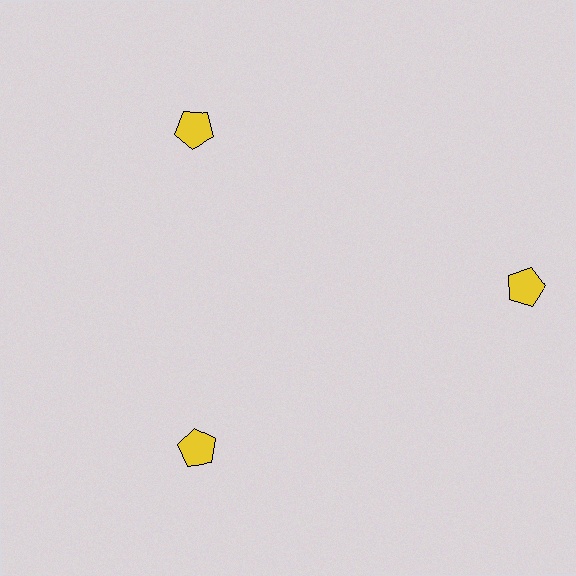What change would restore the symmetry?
The symmetry would be restored by moving it inward, back onto the ring so that all 3 pentagons sit at equal angles and equal distance from the center.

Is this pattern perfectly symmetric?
No. The 3 yellow pentagons are arranged in a ring, but one element near the 3 o'clock position is pushed outward from the center, breaking the 3-fold rotational symmetry.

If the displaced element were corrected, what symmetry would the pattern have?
It would have 3-fold rotational symmetry — the pattern would map onto itself every 120 degrees.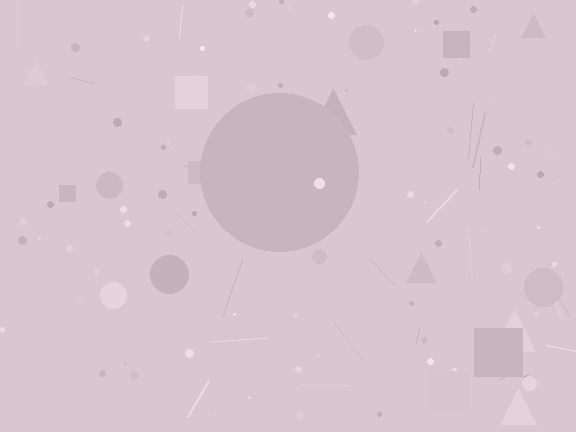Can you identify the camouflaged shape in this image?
The camouflaged shape is a circle.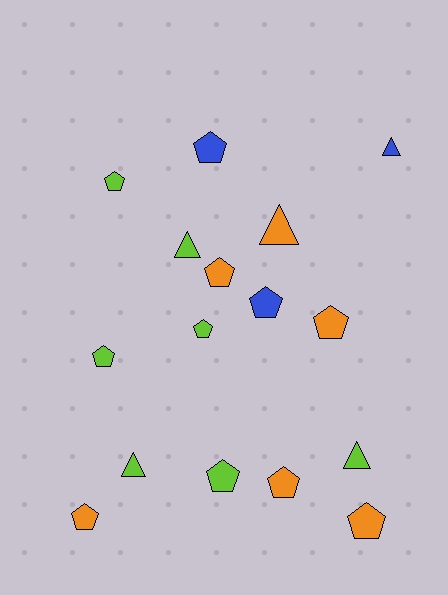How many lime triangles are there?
There are 3 lime triangles.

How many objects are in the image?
There are 16 objects.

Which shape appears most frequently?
Pentagon, with 11 objects.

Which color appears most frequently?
Lime, with 7 objects.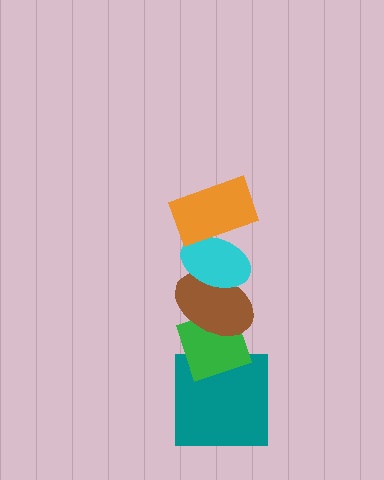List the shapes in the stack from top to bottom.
From top to bottom: the orange rectangle, the cyan ellipse, the brown ellipse, the green diamond, the teal square.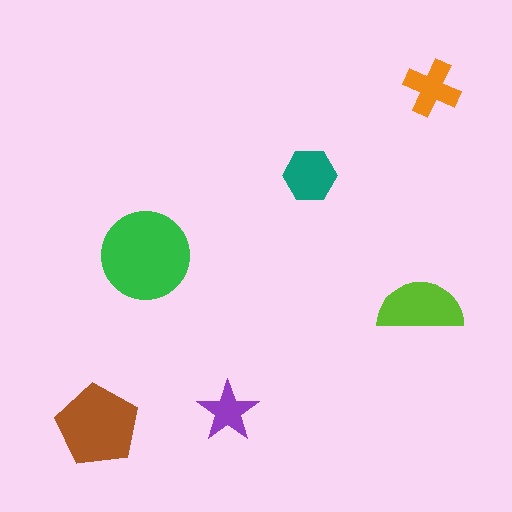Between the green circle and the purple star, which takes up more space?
The green circle.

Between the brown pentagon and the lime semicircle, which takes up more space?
The brown pentagon.